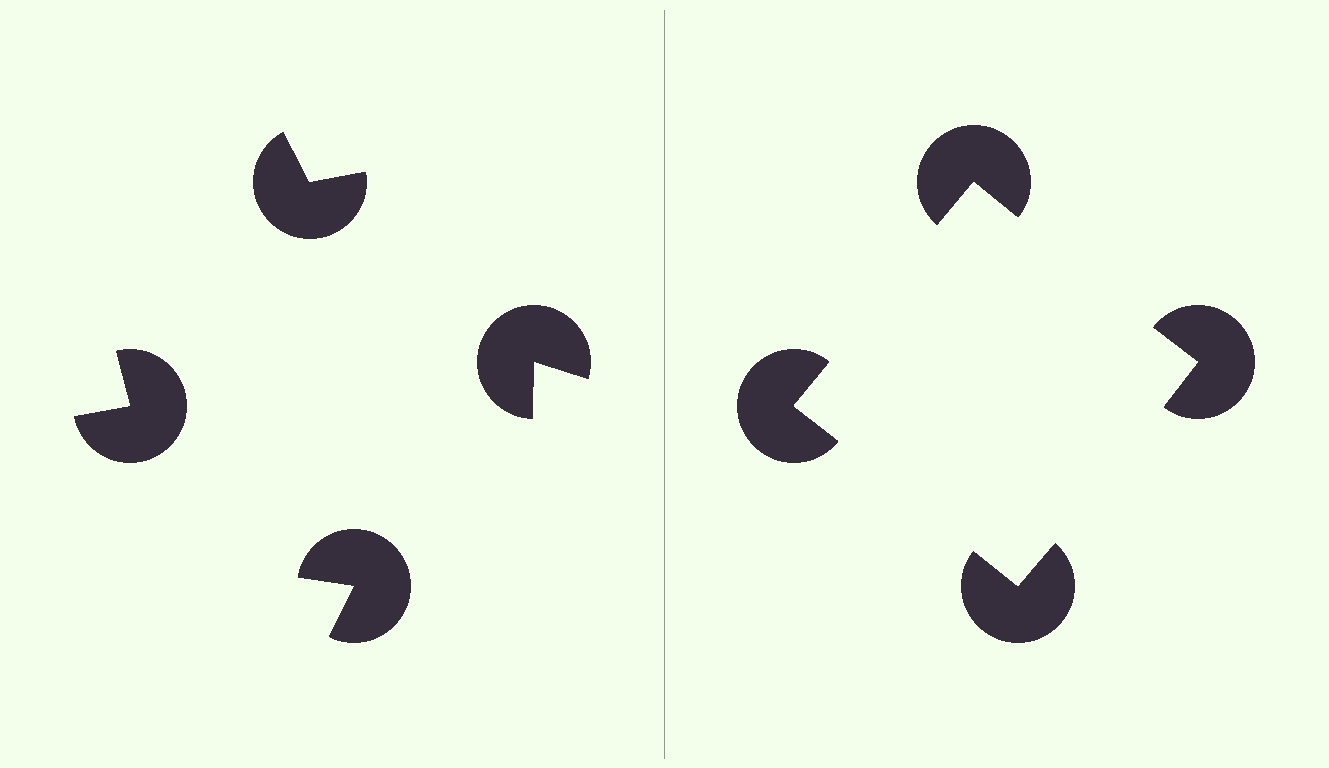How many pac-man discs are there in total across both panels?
8 — 4 on each side.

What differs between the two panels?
The pac-man discs are positioned identically on both sides; only the wedge orientations differ. On the right they align to a square; on the left they are misaligned.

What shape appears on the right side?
An illusory square.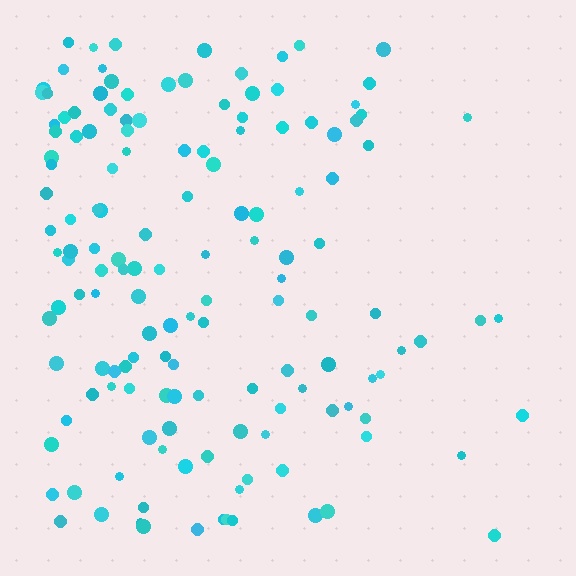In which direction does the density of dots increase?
From right to left, with the left side densest.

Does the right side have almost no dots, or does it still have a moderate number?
Still a moderate number, just noticeably fewer than the left.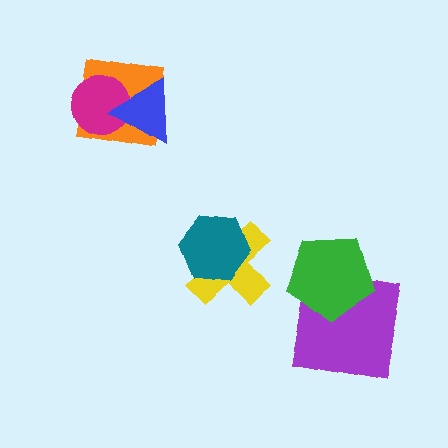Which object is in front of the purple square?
The green pentagon is in front of the purple square.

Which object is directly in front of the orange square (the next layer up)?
The magenta circle is directly in front of the orange square.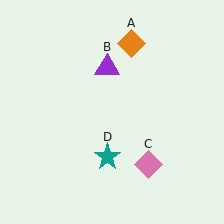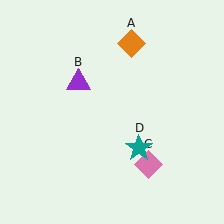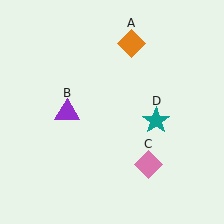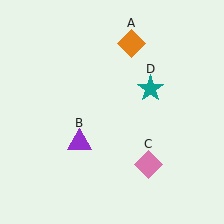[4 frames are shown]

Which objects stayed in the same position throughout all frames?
Orange diamond (object A) and pink diamond (object C) remained stationary.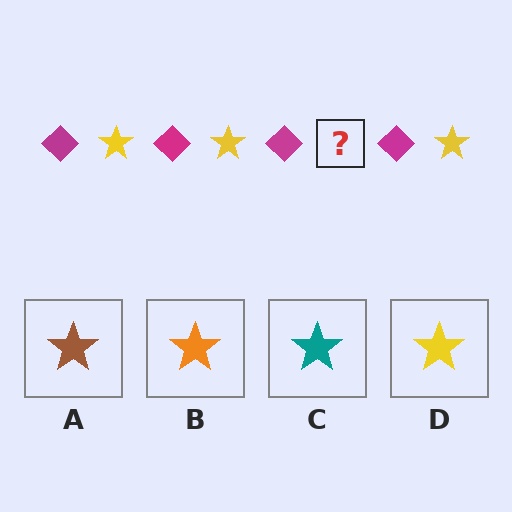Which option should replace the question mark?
Option D.